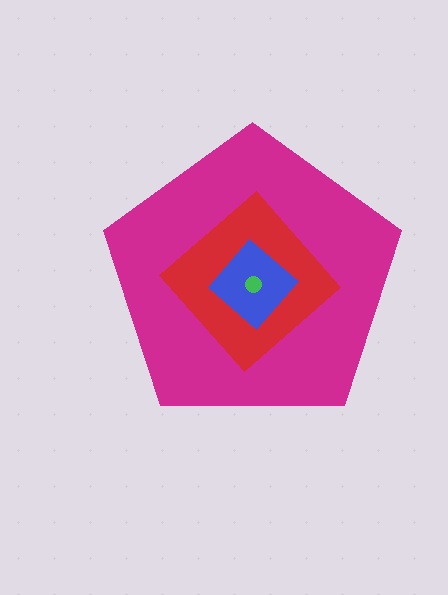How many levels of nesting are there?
4.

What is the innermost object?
The green circle.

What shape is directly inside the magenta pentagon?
The red diamond.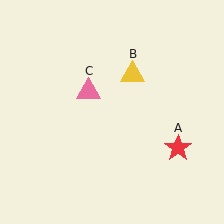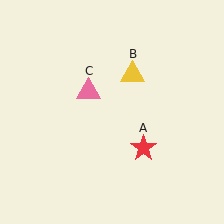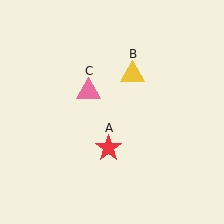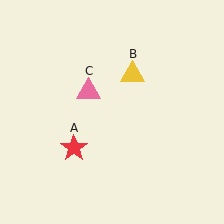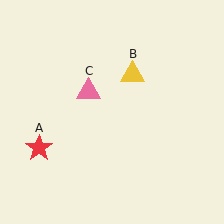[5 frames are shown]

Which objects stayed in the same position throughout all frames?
Yellow triangle (object B) and pink triangle (object C) remained stationary.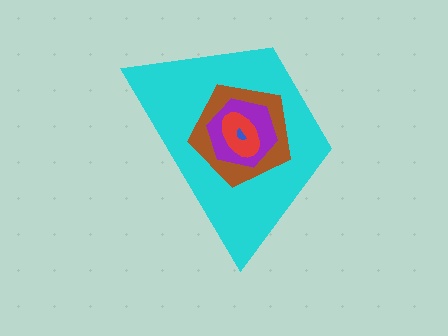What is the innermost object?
The blue semicircle.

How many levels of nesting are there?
5.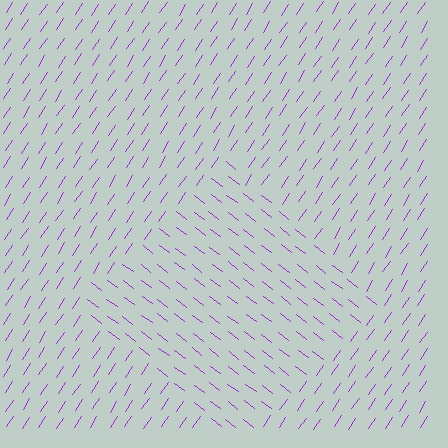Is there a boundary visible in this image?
Yes, there is a texture boundary formed by a change in line orientation.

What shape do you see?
I see a diamond.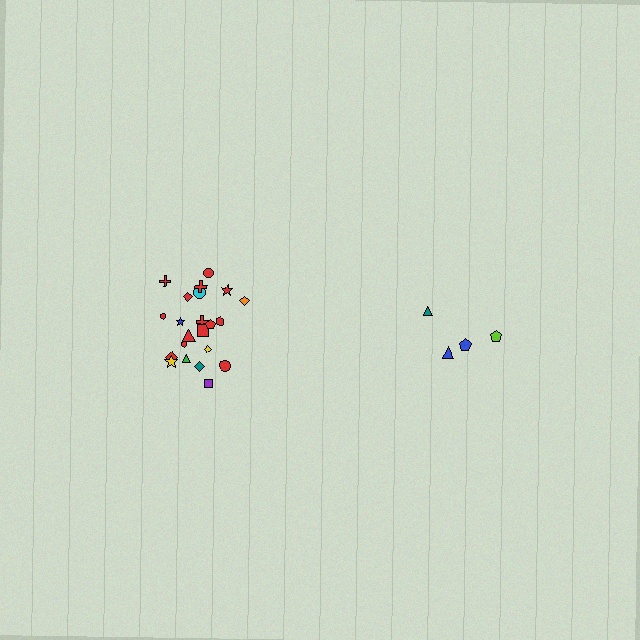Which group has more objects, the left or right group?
The left group.